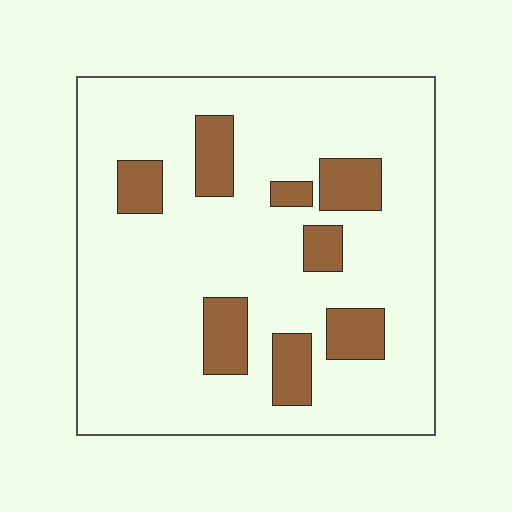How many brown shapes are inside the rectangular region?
8.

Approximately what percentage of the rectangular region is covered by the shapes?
Approximately 15%.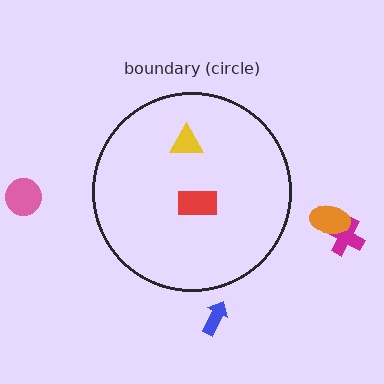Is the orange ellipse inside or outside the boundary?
Outside.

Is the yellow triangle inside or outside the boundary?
Inside.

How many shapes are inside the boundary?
2 inside, 4 outside.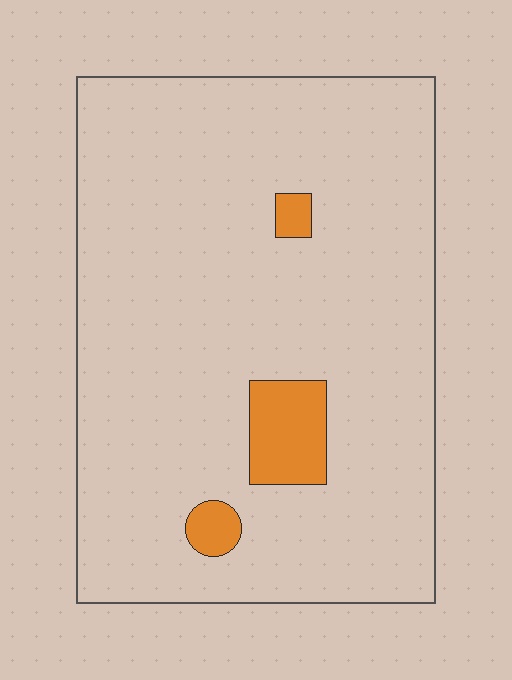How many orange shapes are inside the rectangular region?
3.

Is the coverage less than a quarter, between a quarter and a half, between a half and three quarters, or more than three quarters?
Less than a quarter.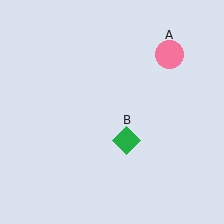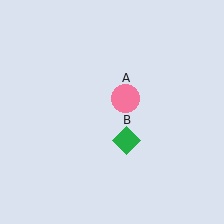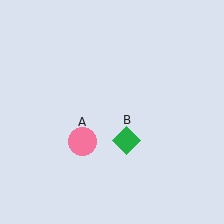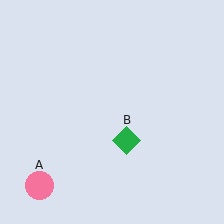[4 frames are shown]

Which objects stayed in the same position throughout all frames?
Green diamond (object B) remained stationary.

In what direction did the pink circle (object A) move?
The pink circle (object A) moved down and to the left.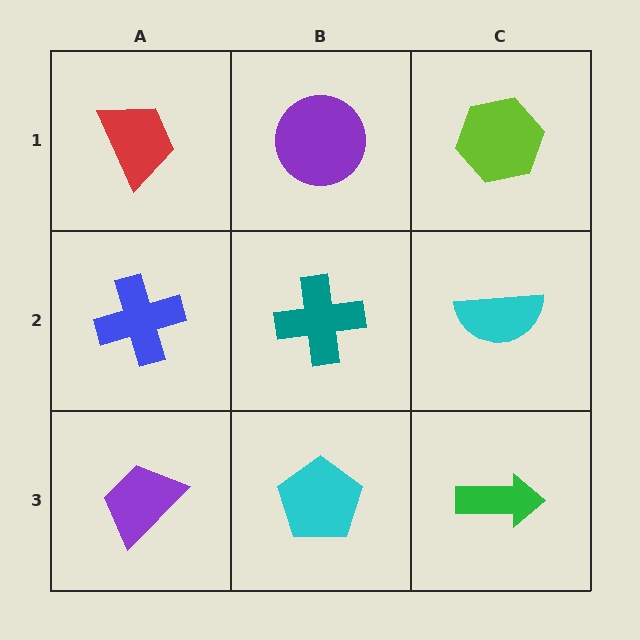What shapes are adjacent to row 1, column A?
A blue cross (row 2, column A), a purple circle (row 1, column B).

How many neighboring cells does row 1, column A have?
2.